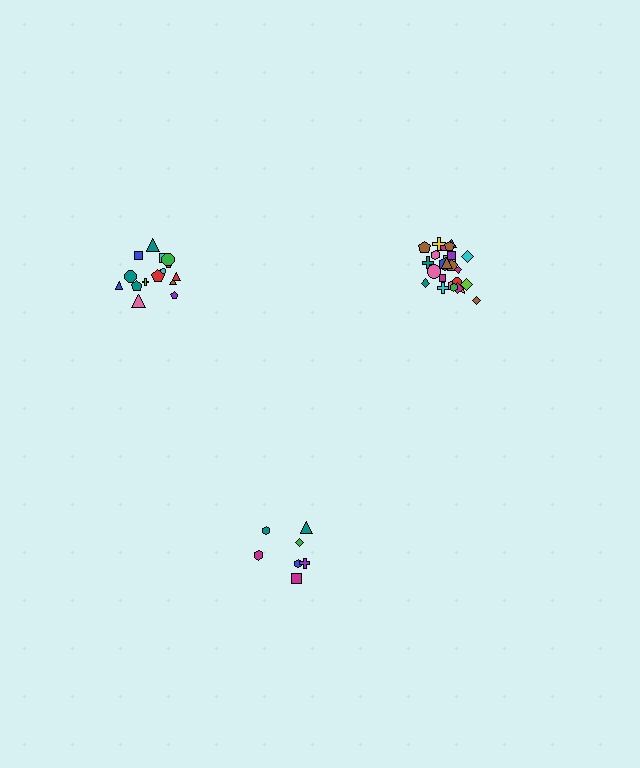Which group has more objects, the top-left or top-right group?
The top-right group.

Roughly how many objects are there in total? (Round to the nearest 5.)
Roughly 45 objects in total.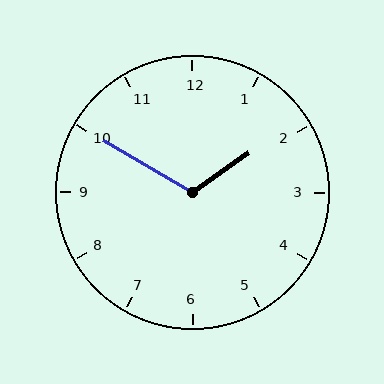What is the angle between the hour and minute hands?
Approximately 115 degrees.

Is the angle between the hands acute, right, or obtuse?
It is obtuse.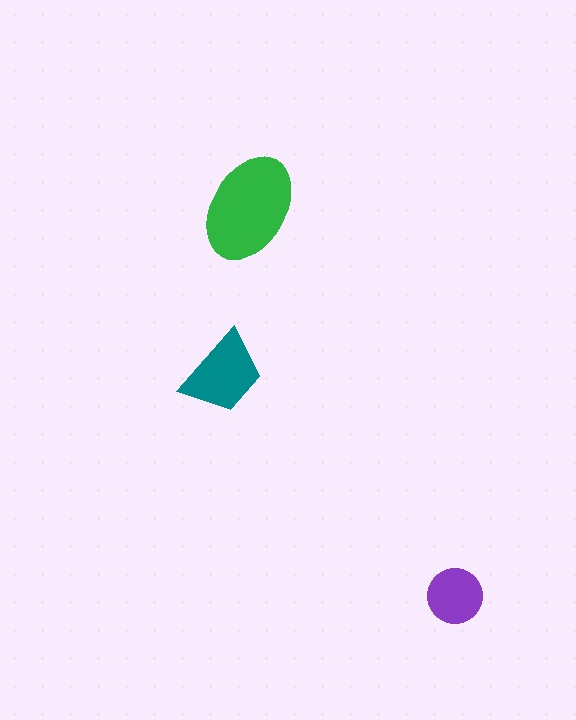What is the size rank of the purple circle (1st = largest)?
3rd.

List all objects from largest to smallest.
The green ellipse, the teal trapezoid, the purple circle.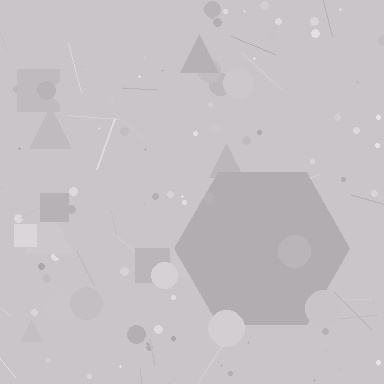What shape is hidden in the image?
A hexagon is hidden in the image.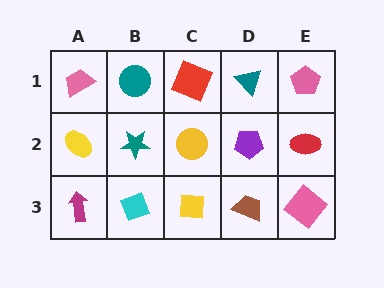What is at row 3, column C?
A yellow square.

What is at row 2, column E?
A red ellipse.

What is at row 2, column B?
A teal star.